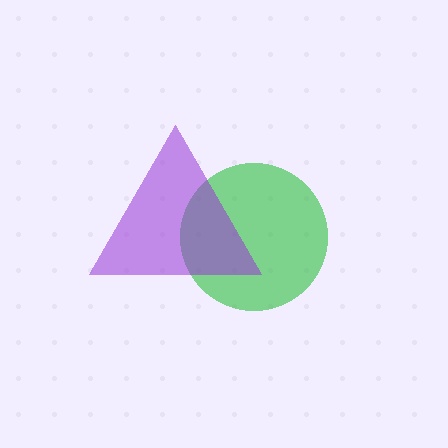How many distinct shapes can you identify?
There are 2 distinct shapes: a green circle, a purple triangle.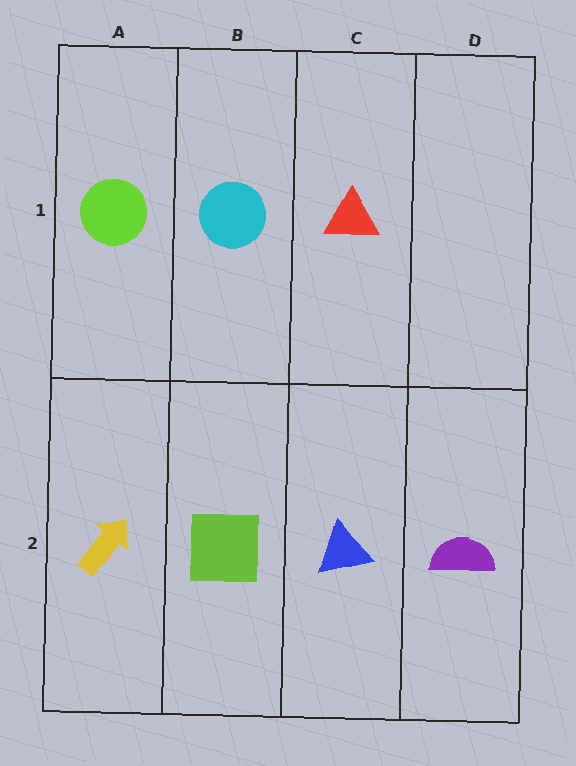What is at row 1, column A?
A lime circle.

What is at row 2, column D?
A purple semicircle.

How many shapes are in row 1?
3 shapes.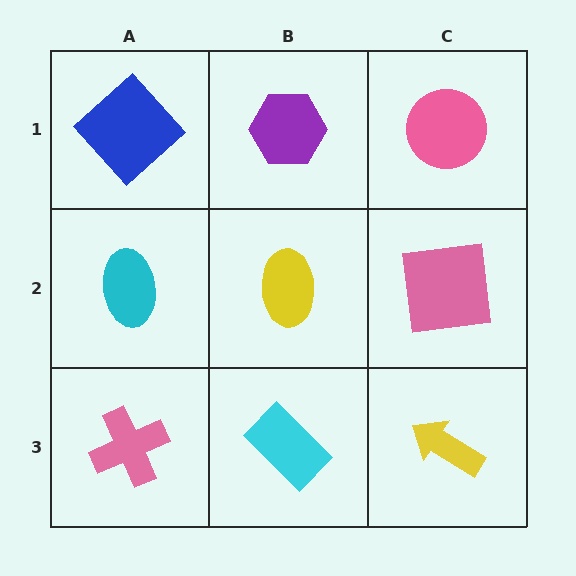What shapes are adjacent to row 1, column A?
A cyan ellipse (row 2, column A), a purple hexagon (row 1, column B).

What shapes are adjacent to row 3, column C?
A pink square (row 2, column C), a cyan rectangle (row 3, column B).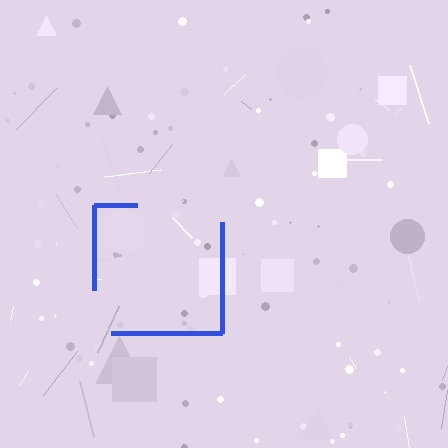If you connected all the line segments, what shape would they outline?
They would outline a square.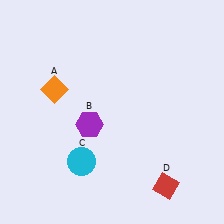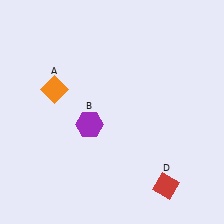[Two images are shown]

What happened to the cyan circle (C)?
The cyan circle (C) was removed in Image 2. It was in the bottom-left area of Image 1.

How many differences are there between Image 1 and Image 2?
There is 1 difference between the two images.